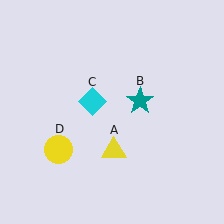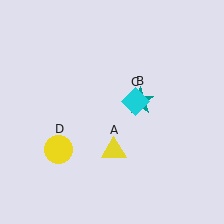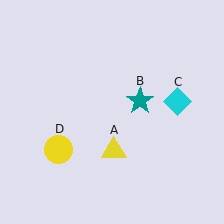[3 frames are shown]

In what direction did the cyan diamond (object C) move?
The cyan diamond (object C) moved right.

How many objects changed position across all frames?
1 object changed position: cyan diamond (object C).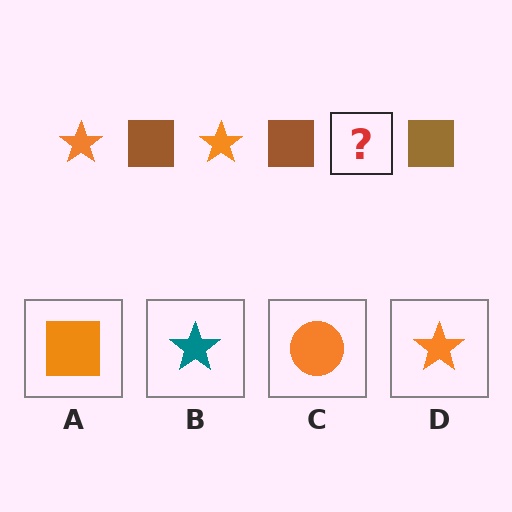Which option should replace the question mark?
Option D.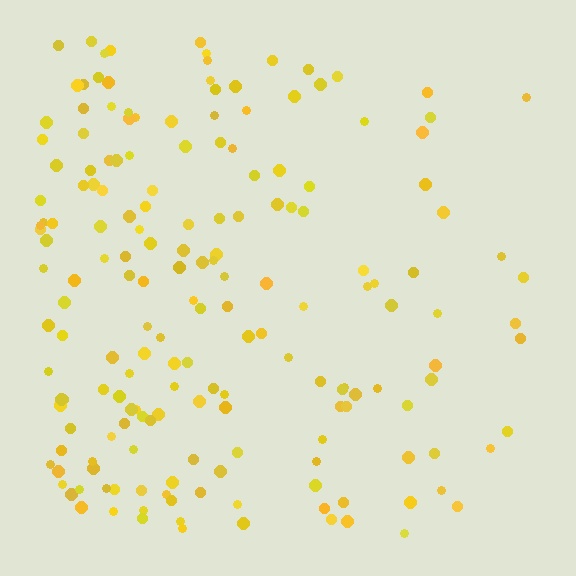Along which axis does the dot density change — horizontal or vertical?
Horizontal.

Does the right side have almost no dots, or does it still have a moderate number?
Still a moderate number, just noticeably fewer than the left.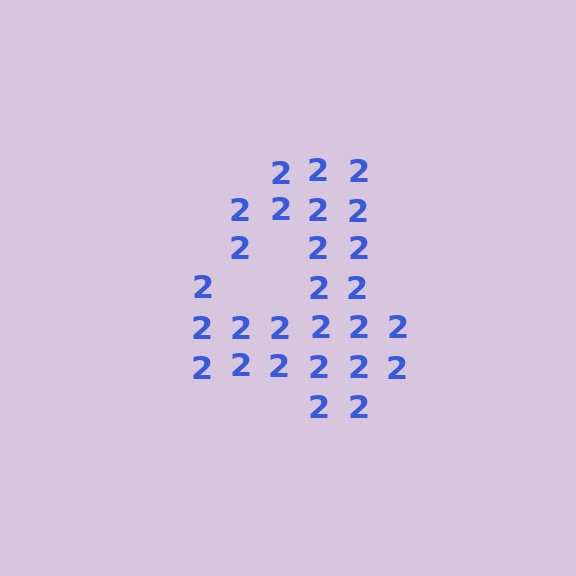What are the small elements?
The small elements are digit 2's.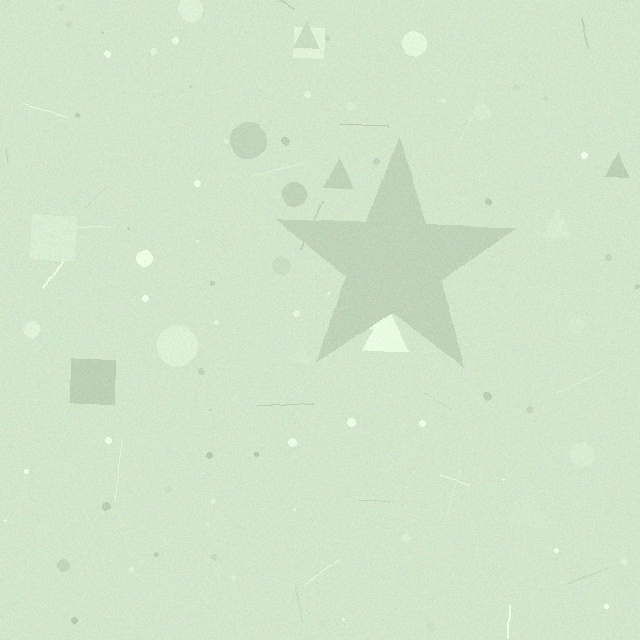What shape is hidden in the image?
A star is hidden in the image.